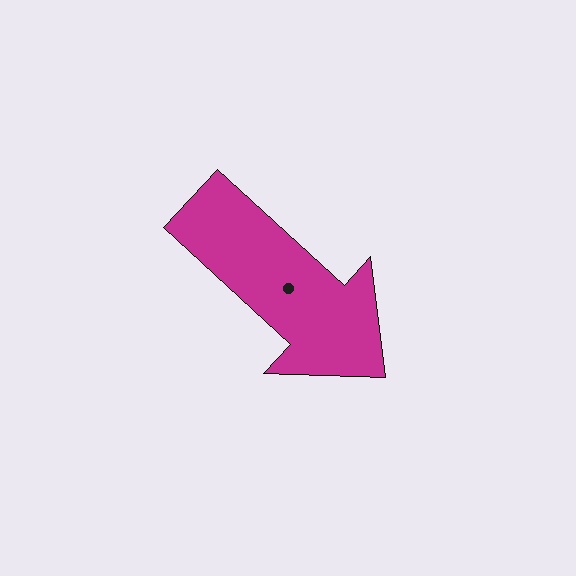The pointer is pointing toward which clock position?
Roughly 4 o'clock.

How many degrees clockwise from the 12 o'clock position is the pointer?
Approximately 133 degrees.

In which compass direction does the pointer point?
Southeast.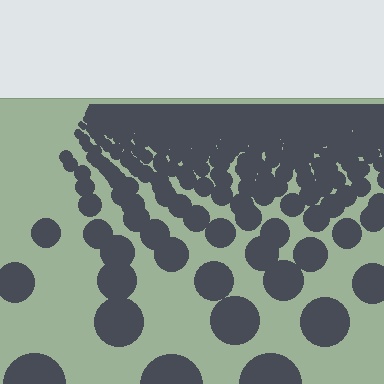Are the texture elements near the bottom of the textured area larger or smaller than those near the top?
Larger. Near the bottom, elements are closer to the viewer and appear at a bigger on-screen size.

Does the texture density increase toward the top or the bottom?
Density increases toward the top.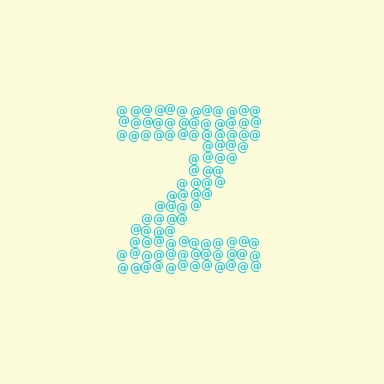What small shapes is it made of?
It is made of small at signs.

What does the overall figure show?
The overall figure shows the letter Z.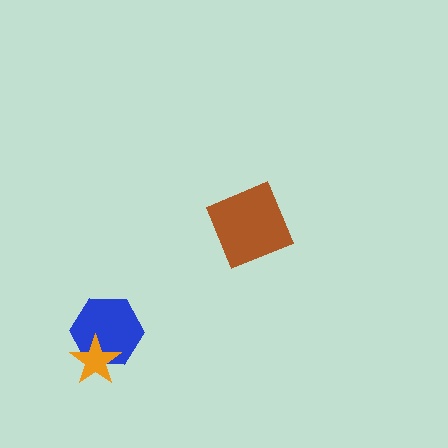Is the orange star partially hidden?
No, no other shape covers it.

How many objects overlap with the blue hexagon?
1 object overlaps with the blue hexagon.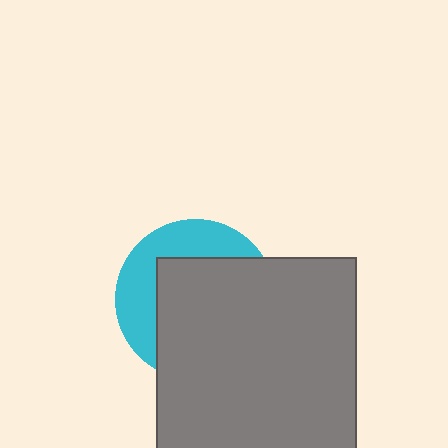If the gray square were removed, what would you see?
You would see the complete cyan circle.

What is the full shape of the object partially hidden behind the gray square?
The partially hidden object is a cyan circle.